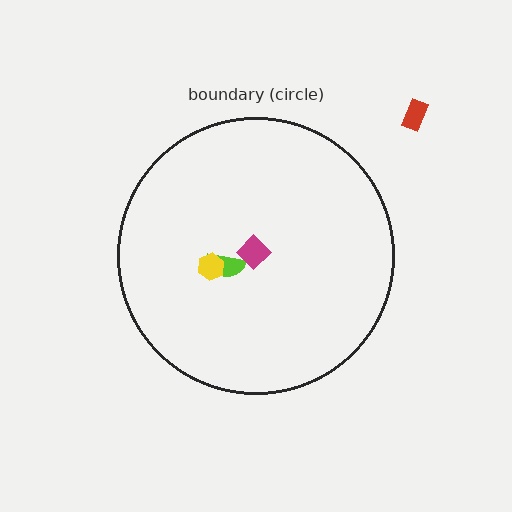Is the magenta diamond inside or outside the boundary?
Inside.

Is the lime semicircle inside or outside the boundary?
Inside.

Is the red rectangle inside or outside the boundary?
Outside.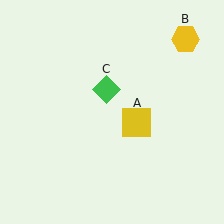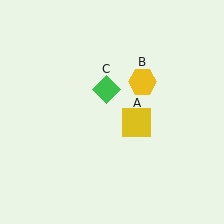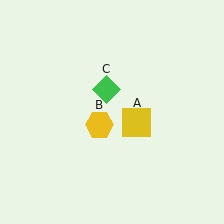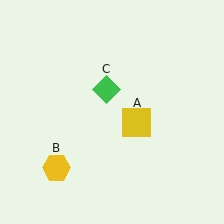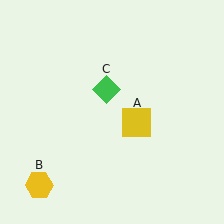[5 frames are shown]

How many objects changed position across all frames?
1 object changed position: yellow hexagon (object B).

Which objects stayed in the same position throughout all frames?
Yellow square (object A) and green diamond (object C) remained stationary.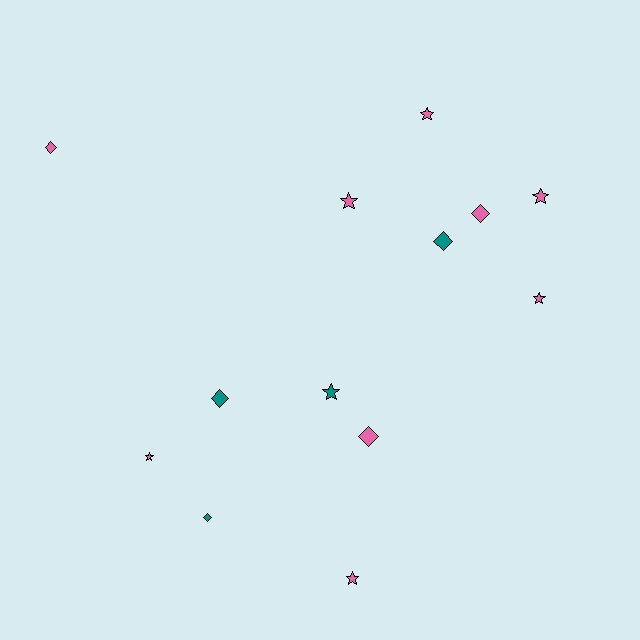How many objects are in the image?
There are 13 objects.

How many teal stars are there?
There is 1 teal star.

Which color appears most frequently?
Pink, with 9 objects.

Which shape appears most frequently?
Star, with 7 objects.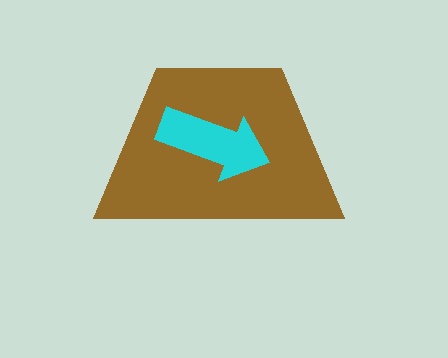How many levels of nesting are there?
2.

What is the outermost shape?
The brown trapezoid.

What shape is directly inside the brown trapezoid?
The cyan arrow.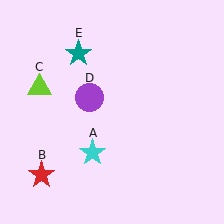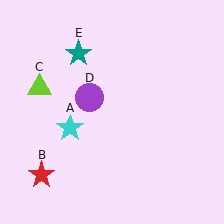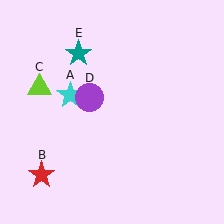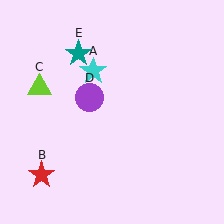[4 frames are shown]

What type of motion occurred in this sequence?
The cyan star (object A) rotated clockwise around the center of the scene.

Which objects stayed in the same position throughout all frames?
Red star (object B) and lime triangle (object C) and purple circle (object D) and teal star (object E) remained stationary.